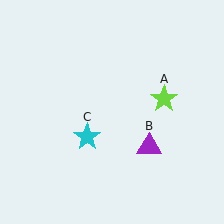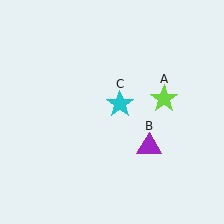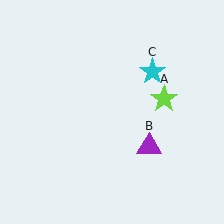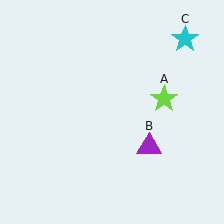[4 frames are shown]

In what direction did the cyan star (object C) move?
The cyan star (object C) moved up and to the right.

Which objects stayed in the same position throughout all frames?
Lime star (object A) and purple triangle (object B) remained stationary.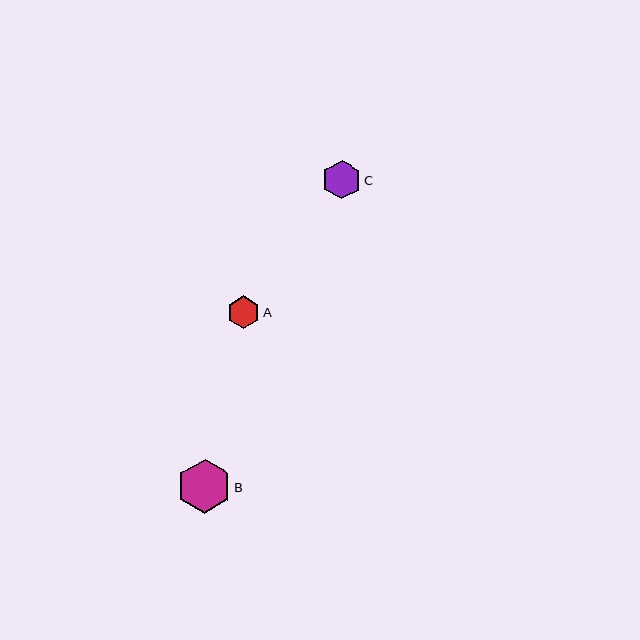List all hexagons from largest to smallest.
From largest to smallest: B, C, A.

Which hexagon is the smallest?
Hexagon A is the smallest with a size of approximately 33 pixels.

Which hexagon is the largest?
Hexagon B is the largest with a size of approximately 54 pixels.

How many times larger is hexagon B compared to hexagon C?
Hexagon B is approximately 1.4 times the size of hexagon C.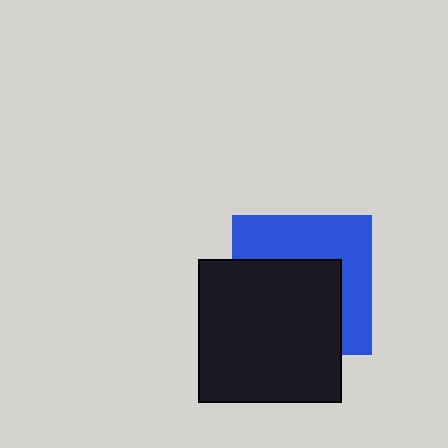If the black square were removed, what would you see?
You would see the complete blue square.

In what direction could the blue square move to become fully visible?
The blue square could move toward the upper-right. That would shift it out from behind the black square entirely.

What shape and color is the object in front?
The object in front is a black square.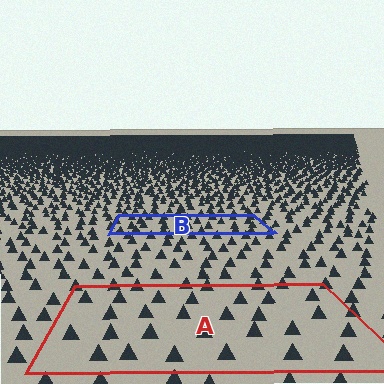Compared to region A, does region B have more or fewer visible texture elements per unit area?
Region B has more texture elements per unit area — they are packed more densely because it is farther away.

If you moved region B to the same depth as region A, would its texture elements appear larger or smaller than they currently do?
They would appear larger. At a closer depth, the same texture elements are projected at a bigger on-screen size.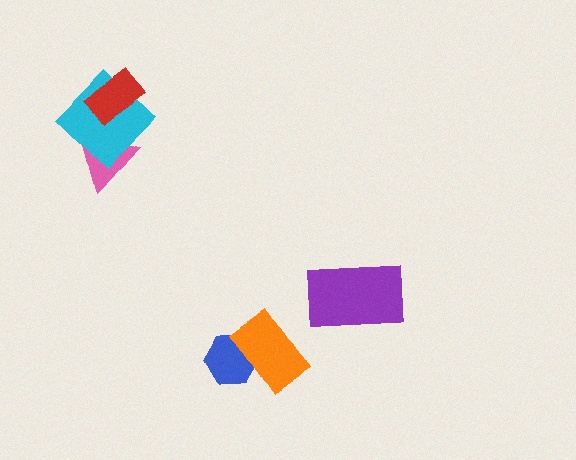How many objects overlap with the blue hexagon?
1 object overlaps with the blue hexagon.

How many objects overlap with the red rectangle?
1 object overlaps with the red rectangle.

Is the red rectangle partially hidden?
No, no other shape covers it.